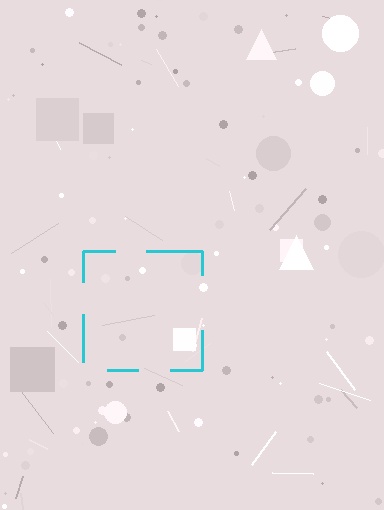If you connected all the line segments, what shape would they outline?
They would outline a square.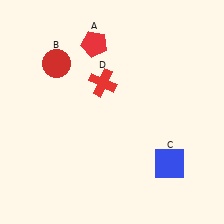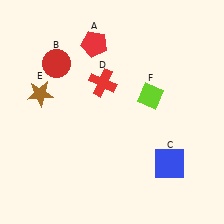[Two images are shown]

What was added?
A brown star (E), a lime diamond (F) were added in Image 2.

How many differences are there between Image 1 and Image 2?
There are 2 differences between the two images.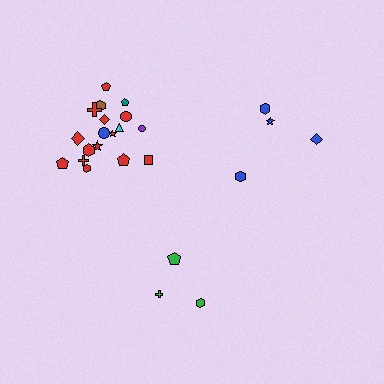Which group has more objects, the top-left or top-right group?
The top-left group.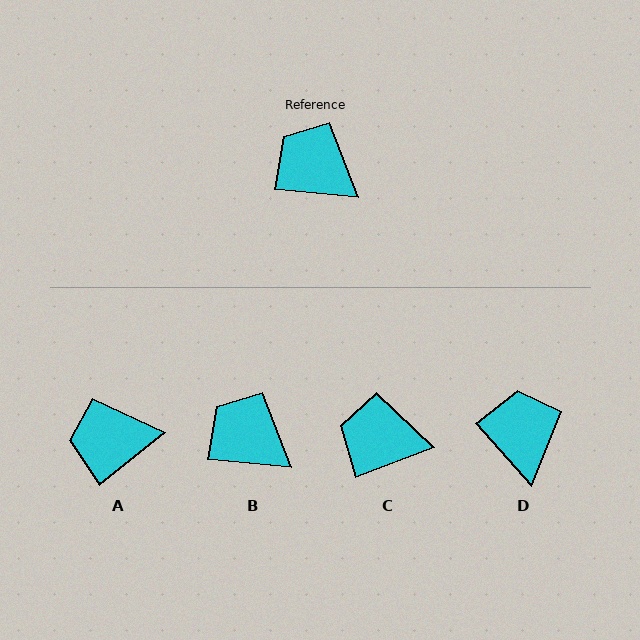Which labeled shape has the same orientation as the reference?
B.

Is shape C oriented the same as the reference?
No, it is off by about 26 degrees.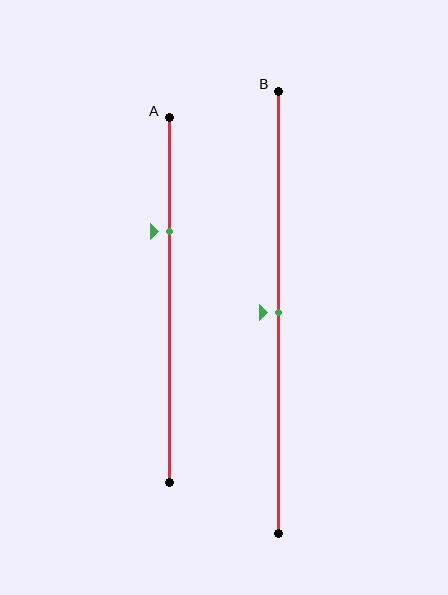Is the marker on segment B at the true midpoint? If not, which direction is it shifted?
Yes, the marker on segment B is at the true midpoint.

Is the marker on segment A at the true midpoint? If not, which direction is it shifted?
No, the marker on segment A is shifted upward by about 19% of the segment length.